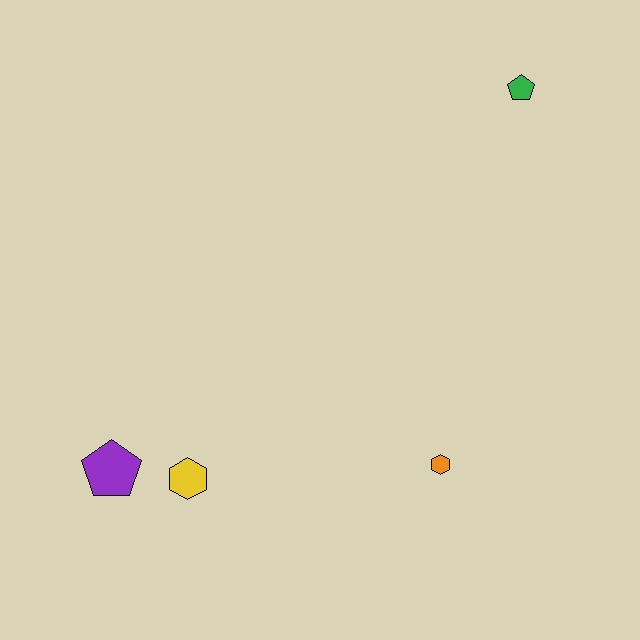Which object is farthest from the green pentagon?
The purple pentagon is farthest from the green pentagon.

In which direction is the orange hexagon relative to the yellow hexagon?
The orange hexagon is to the right of the yellow hexagon.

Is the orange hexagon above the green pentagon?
No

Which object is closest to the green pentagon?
The orange hexagon is closest to the green pentagon.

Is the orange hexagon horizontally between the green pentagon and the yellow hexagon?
Yes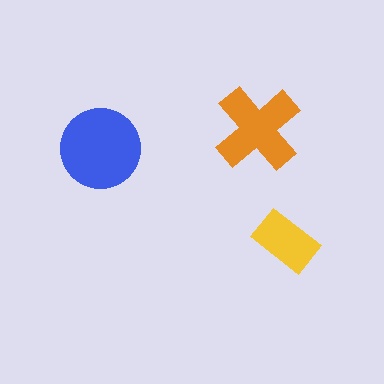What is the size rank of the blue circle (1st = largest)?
1st.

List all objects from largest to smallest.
The blue circle, the orange cross, the yellow rectangle.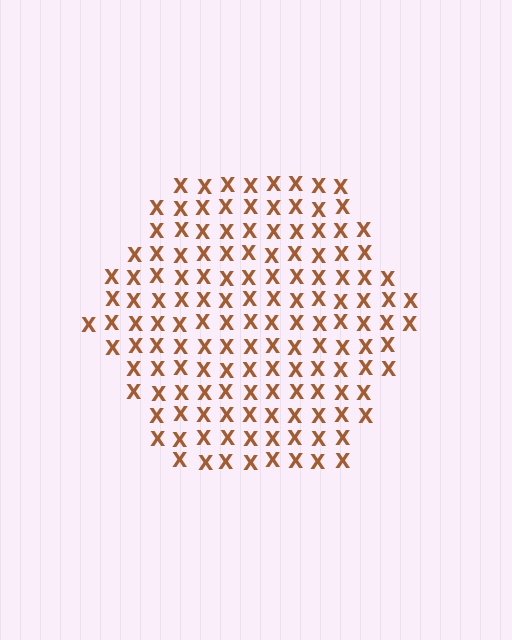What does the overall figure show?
The overall figure shows a hexagon.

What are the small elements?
The small elements are letter X's.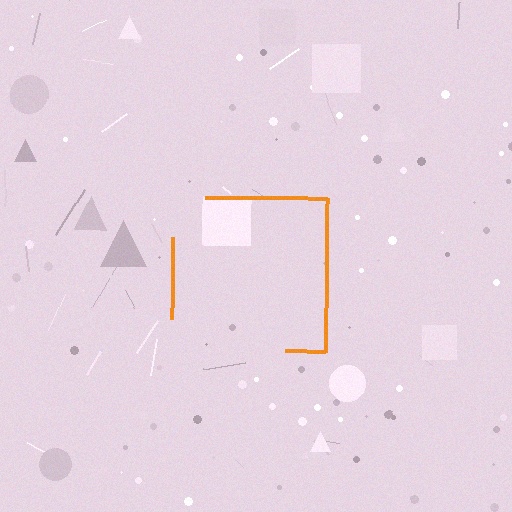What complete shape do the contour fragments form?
The contour fragments form a square.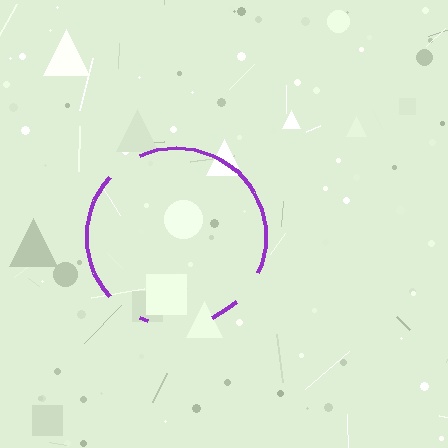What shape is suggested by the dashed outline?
The dashed outline suggests a circle.